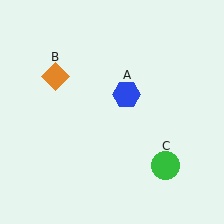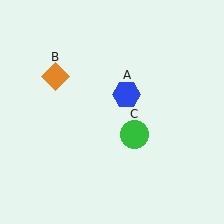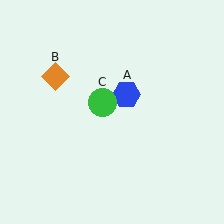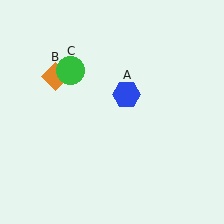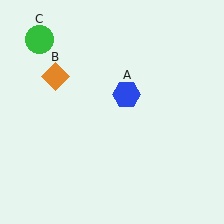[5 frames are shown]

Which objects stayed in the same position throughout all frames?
Blue hexagon (object A) and orange diamond (object B) remained stationary.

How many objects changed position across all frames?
1 object changed position: green circle (object C).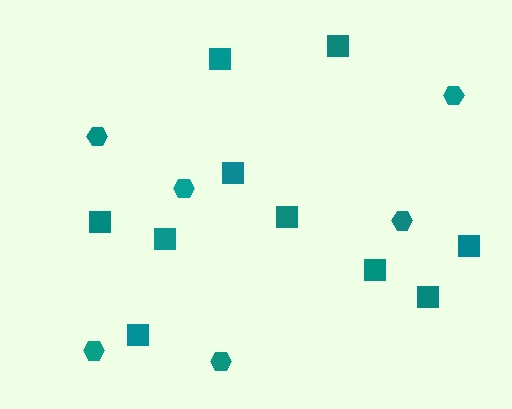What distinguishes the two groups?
There are 2 groups: one group of hexagons (6) and one group of squares (10).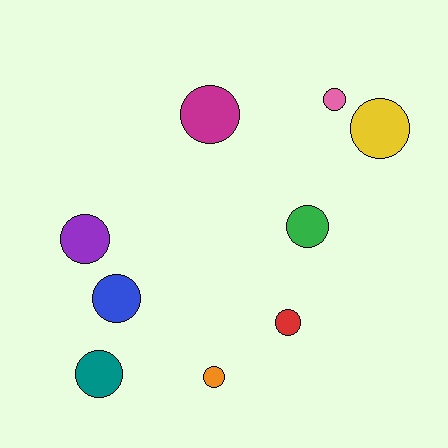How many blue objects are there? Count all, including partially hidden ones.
There is 1 blue object.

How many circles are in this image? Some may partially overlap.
There are 9 circles.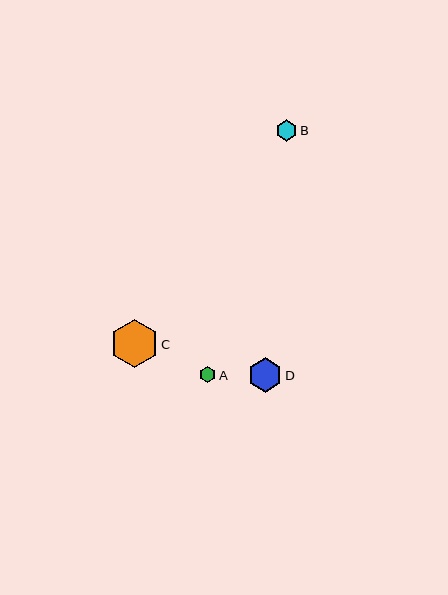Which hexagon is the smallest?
Hexagon A is the smallest with a size of approximately 16 pixels.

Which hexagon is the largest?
Hexagon C is the largest with a size of approximately 48 pixels.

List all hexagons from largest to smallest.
From largest to smallest: C, D, B, A.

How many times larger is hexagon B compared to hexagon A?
Hexagon B is approximately 1.3 times the size of hexagon A.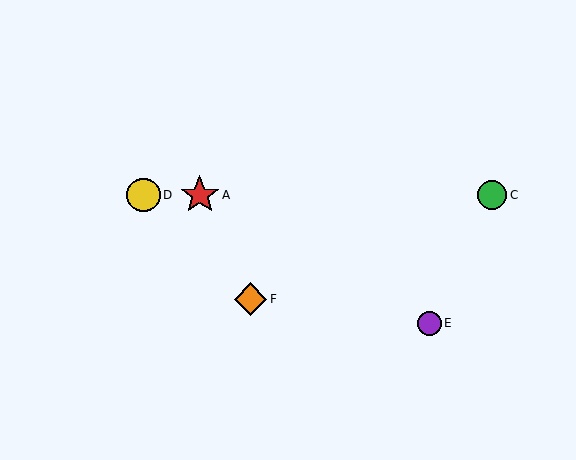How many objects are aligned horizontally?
4 objects (A, B, C, D) are aligned horizontally.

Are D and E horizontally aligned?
No, D is at y≈195 and E is at y≈323.